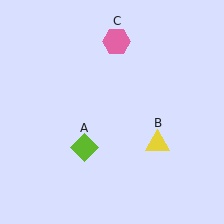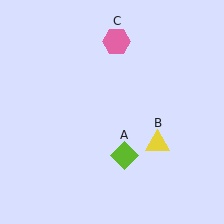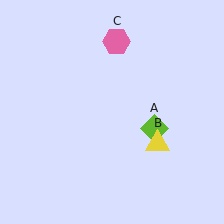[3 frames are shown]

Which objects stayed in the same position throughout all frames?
Yellow triangle (object B) and pink hexagon (object C) remained stationary.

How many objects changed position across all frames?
1 object changed position: lime diamond (object A).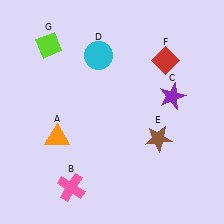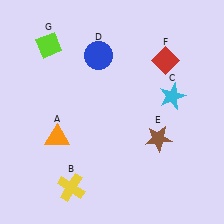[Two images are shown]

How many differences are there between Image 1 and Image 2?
There are 3 differences between the two images.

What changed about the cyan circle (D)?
In Image 1, D is cyan. In Image 2, it changed to blue.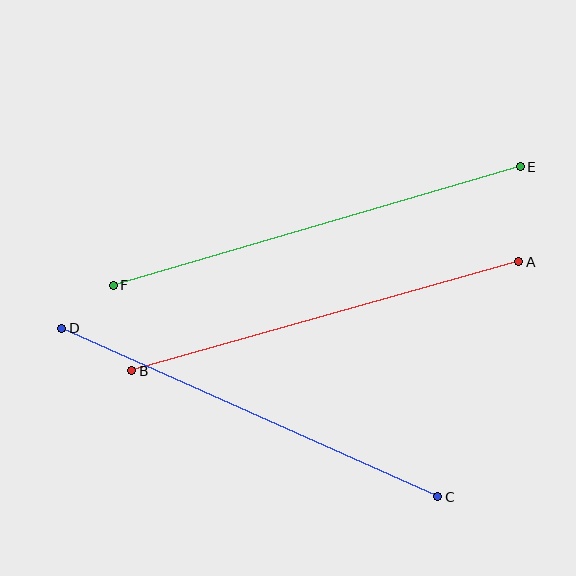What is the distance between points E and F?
The distance is approximately 424 pixels.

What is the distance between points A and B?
The distance is approximately 402 pixels.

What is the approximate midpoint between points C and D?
The midpoint is at approximately (250, 412) pixels.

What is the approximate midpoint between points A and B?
The midpoint is at approximately (325, 316) pixels.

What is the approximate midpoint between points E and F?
The midpoint is at approximately (317, 226) pixels.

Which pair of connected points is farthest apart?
Points E and F are farthest apart.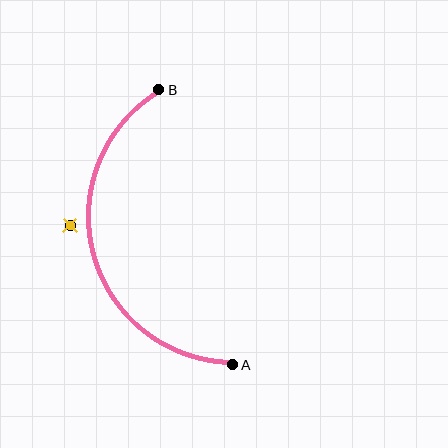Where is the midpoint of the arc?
The arc midpoint is the point on the curve farthest from the straight line joining A and B. It sits to the left of that line.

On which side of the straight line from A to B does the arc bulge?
The arc bulges to the left of the straight line connecting A and B.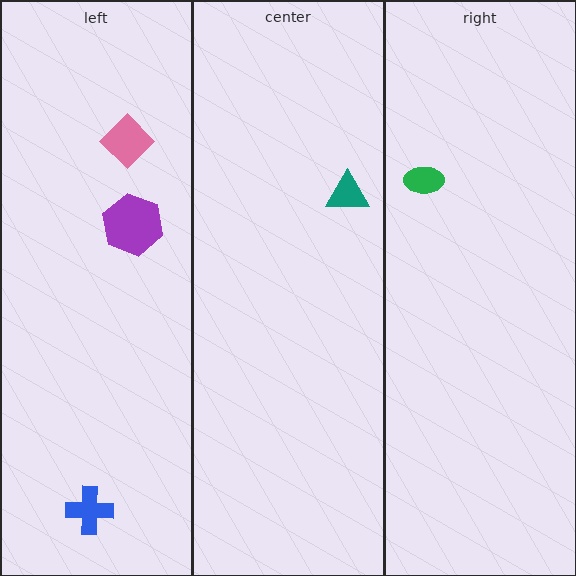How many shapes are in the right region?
1.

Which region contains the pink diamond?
The left region.